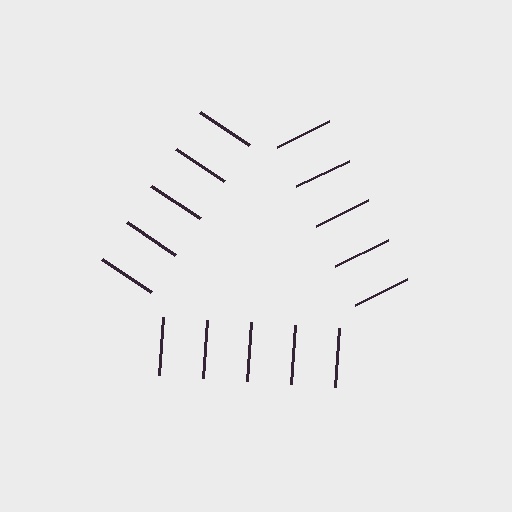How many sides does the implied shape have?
3 sides — the line-ends trace a triangle.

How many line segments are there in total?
15 — 5 along each of the 3 edges.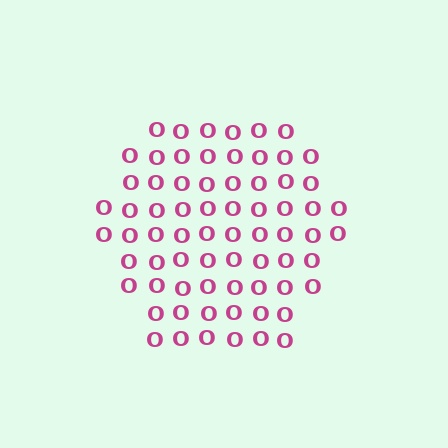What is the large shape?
The large shape is a hexagon.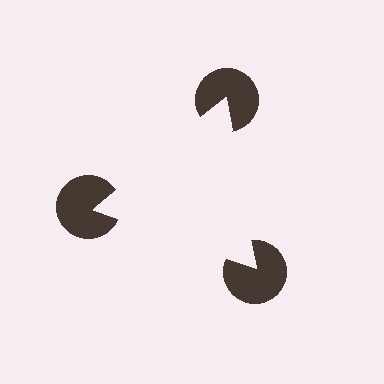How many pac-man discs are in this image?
There are 3 — one at each vertex of the illusory triangle.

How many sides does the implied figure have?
3 sides.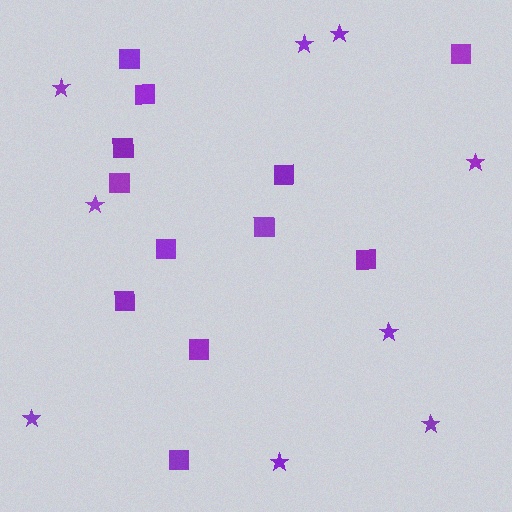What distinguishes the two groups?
There are 2 groups: one group of stars (9) and one group of squares (12).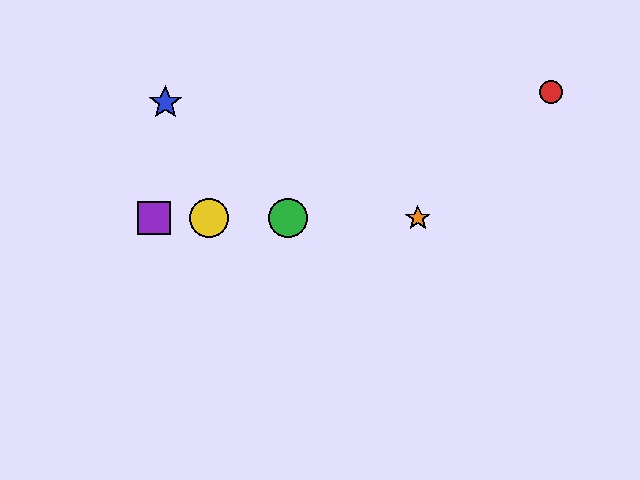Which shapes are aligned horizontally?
The green circle, the yellow circle, the purple square, the orange star are aligned horizontally.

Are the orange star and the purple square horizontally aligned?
Yes, both are at y≈218.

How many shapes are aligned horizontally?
4 shapes (the green circle, the yellow circle, the purple square, the orange star) are aligned horizontally.